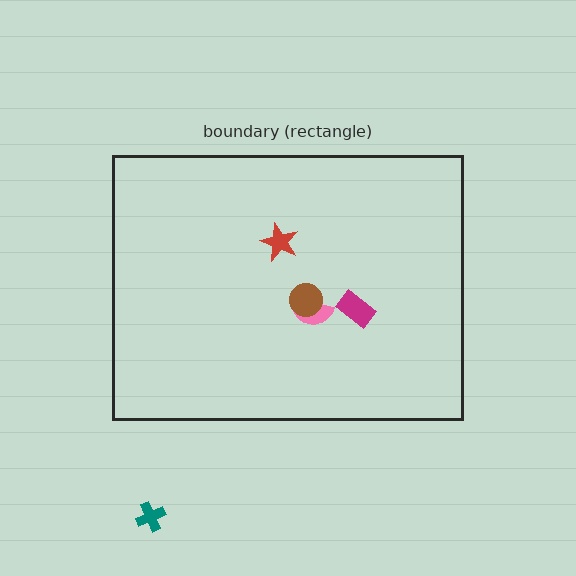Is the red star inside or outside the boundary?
Inside.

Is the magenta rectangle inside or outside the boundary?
Inside.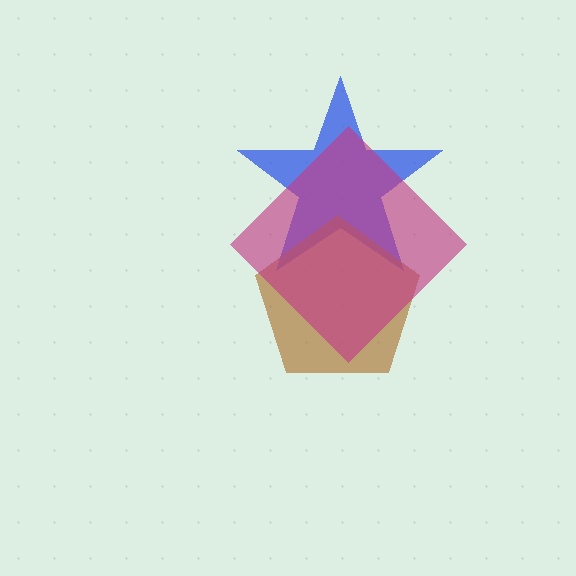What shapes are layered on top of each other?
The layered shapes are: a blue star, a brown pentagon, a magenta diamond.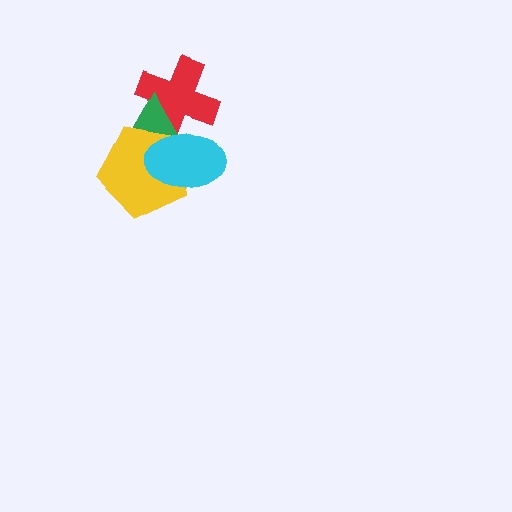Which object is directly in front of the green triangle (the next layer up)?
The yellow pentagon is directly in front of the green triangle.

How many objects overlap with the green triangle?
3 objects overlap with the green triangle.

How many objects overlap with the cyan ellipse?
3 objects overlap with the cyan ellipse.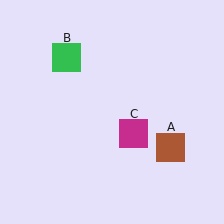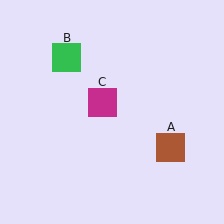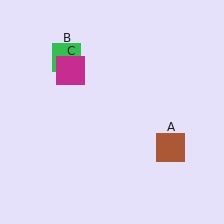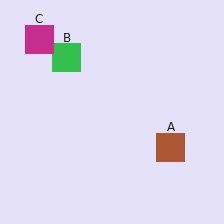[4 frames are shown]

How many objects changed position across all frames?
1 object changed position: magenta square (object C).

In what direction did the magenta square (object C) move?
The magenta square (object C) moved up and to the left.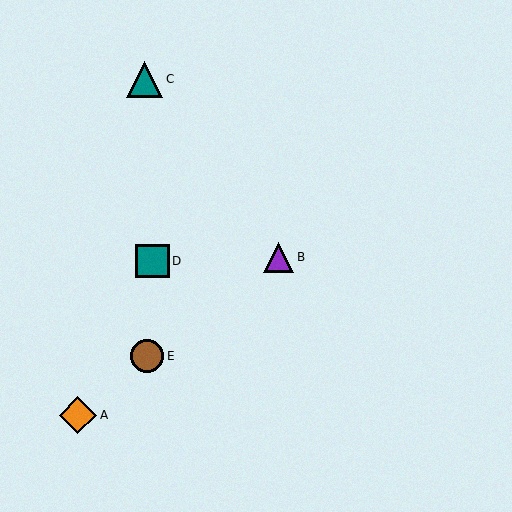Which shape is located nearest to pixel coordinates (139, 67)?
The teal triangle (labeled C) at (145, 79) is nearest to that location.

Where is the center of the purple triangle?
The center of the purple triangle is at (279, 257).